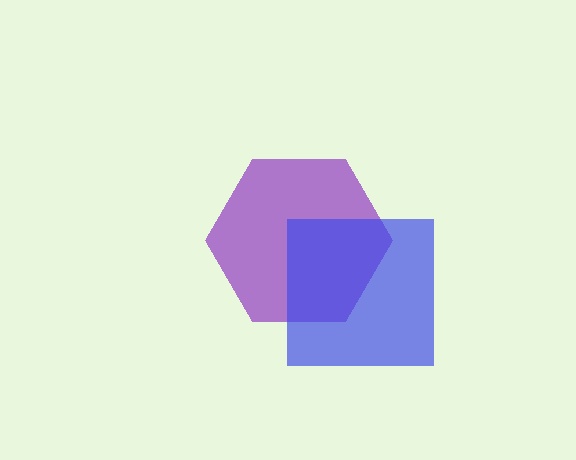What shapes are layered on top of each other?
The layered shapes are: a purple hexagon, a blue square.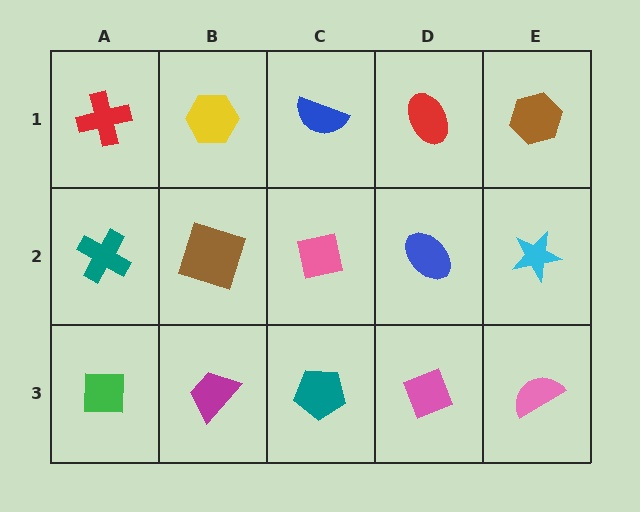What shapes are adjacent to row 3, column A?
A teal cross (row 2, column A), a magenta trapezoid (row 3, column B).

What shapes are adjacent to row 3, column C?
A pink square (row 2, column C), a magenta trapezoid (row 3, column B), a pink diamond (row 3, column D).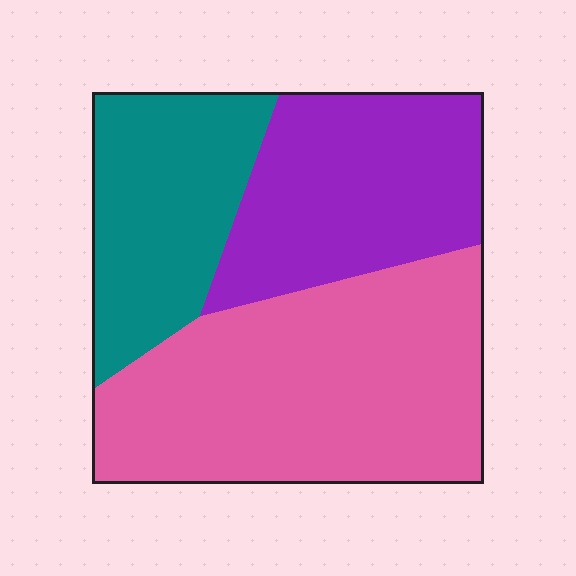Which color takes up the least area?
Teal, at roughly 25%.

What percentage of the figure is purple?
Purple covers 29% of the figure.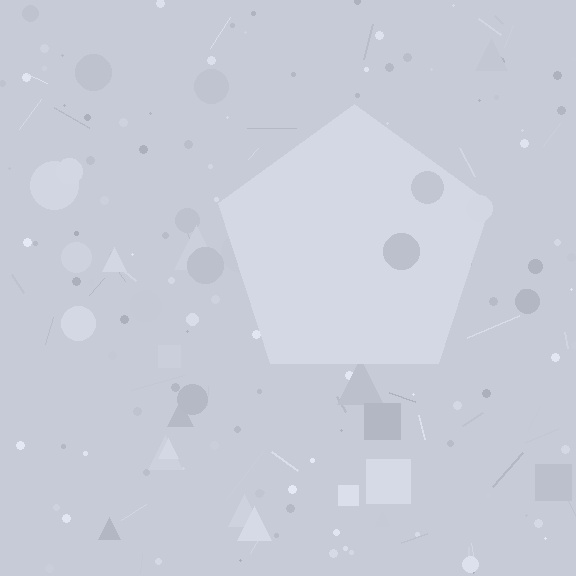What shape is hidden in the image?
A pentagon is hidden in the image.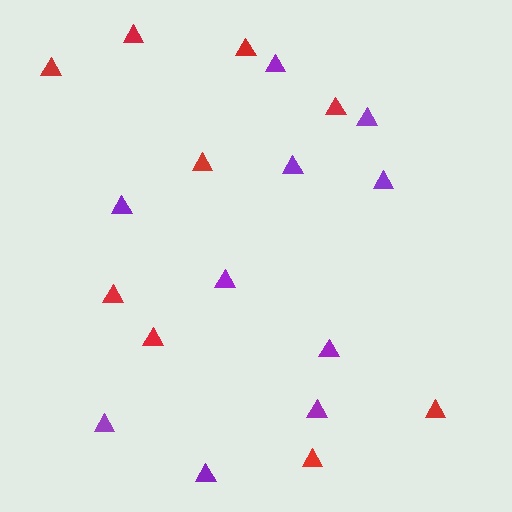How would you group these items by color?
There are 2 groups: one group of purple triangles (10) and one group of red triangles (9).